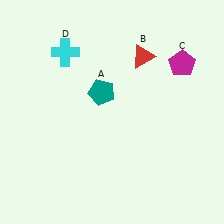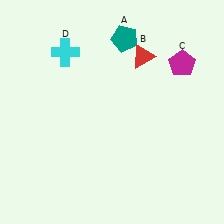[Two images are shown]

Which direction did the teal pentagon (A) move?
The teal pentagon (A) moved up.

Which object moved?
The teal pentagon (A) moved up.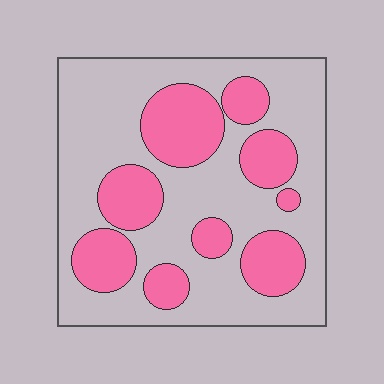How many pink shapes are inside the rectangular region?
9.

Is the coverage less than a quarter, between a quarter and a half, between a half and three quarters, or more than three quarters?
Between a quarter and a half.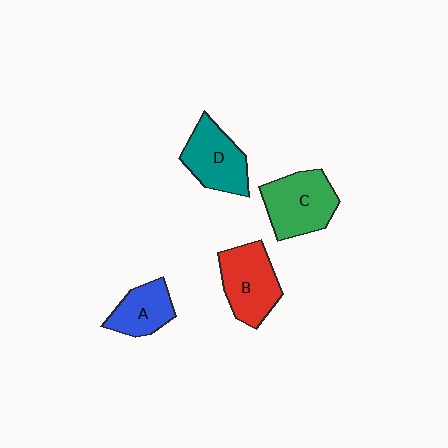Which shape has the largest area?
Shape C (green).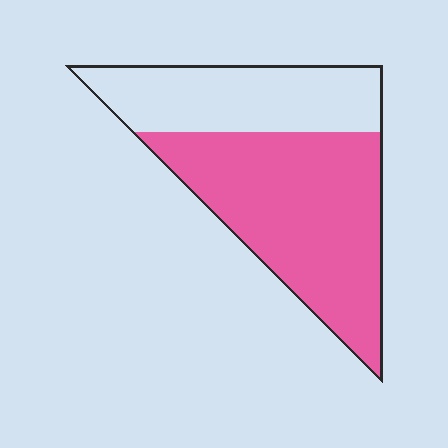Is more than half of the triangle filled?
Yes.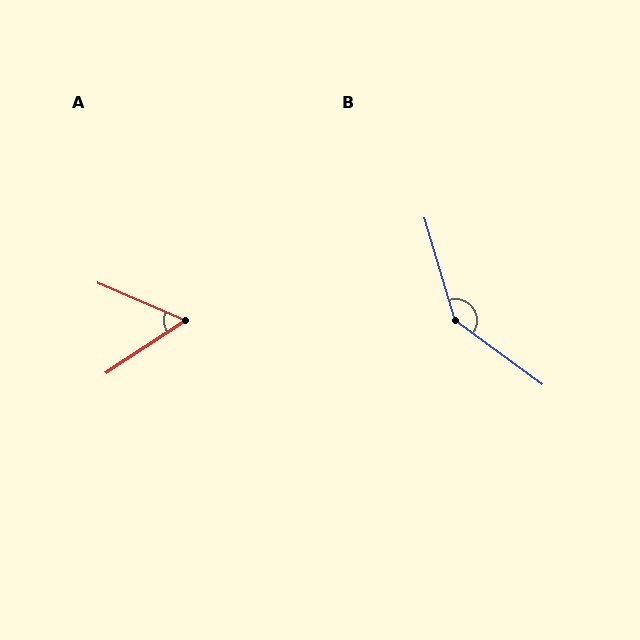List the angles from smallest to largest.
A (57°), B (142°).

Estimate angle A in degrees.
Approximately 57 degrees.